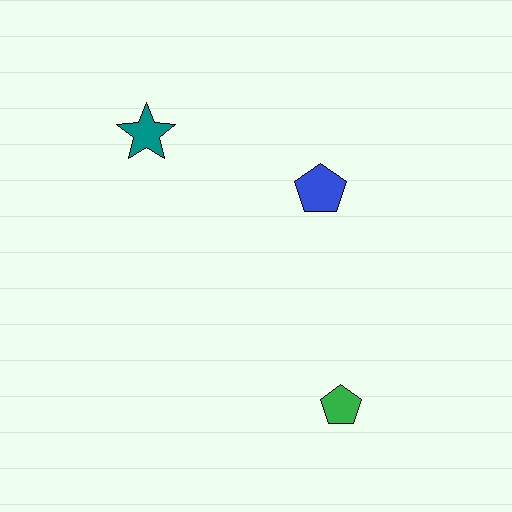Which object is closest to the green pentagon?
The blue pentagon is closest to the green pentagon.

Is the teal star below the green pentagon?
No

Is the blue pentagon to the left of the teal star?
No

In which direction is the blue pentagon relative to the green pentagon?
The blue pentagon is above the green pentagon.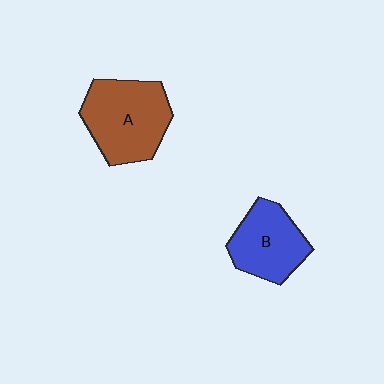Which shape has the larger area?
Shape A (brown).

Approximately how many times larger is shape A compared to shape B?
Approximately 1.3 times.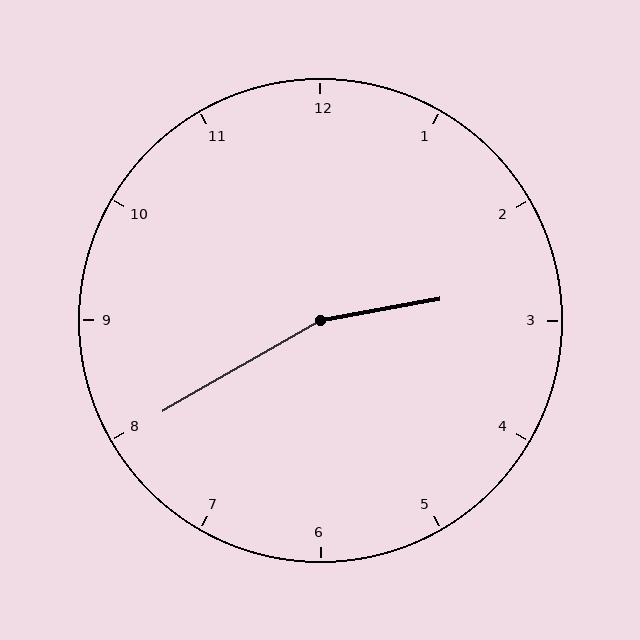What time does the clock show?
2:40.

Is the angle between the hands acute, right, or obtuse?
It is obtuse.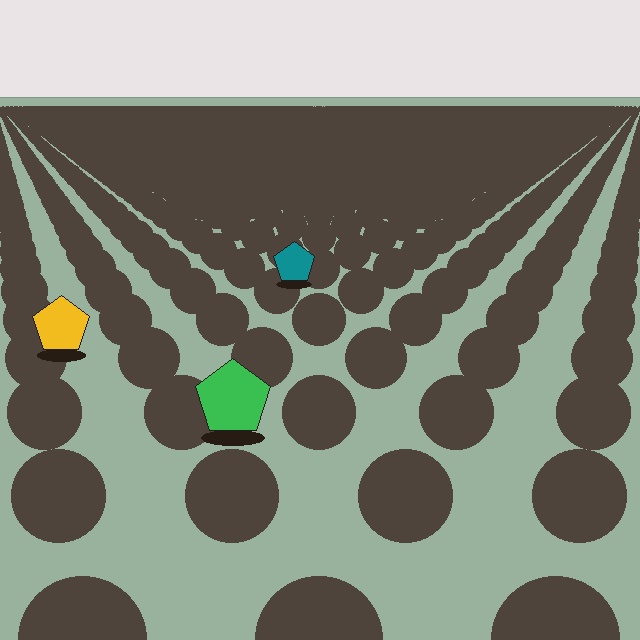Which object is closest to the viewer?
The green pentagon is closest. The texture marks near it are larger and more spread out.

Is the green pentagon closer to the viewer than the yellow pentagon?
Yes. The green pentagon is closer — you can tell from the texture gradient: the ground texture is coarser near it.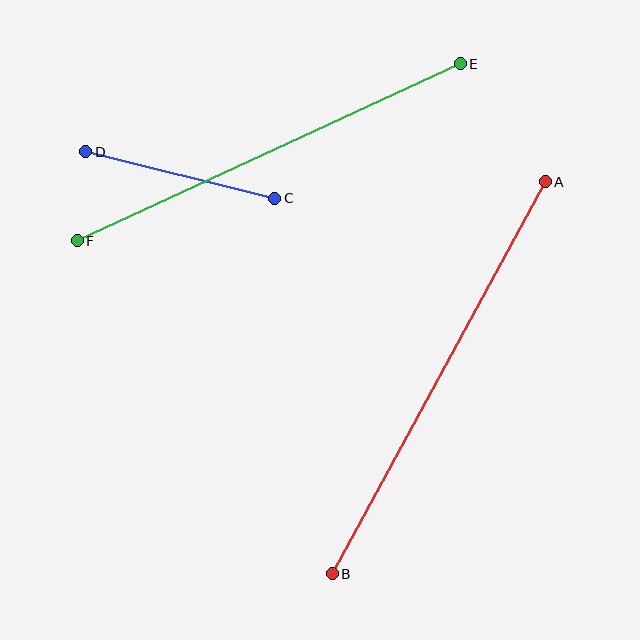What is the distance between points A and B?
The distance is approximately 446 pixels.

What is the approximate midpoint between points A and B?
The midpoint is at approximately (439, 378) pixels.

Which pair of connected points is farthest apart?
Points A and B are farthest apart.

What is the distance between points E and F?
The distance is approximately 422 pixels.